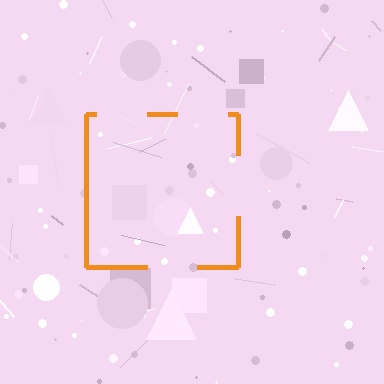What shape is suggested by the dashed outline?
The dashed outline suggests a square.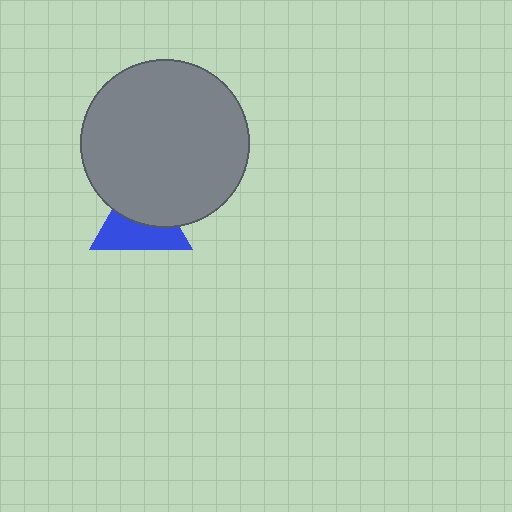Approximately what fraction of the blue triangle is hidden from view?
Roughly 49% of the blue triangle is hidden behind the gray circle.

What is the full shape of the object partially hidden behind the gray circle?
The partially hidden object is a blue triangle.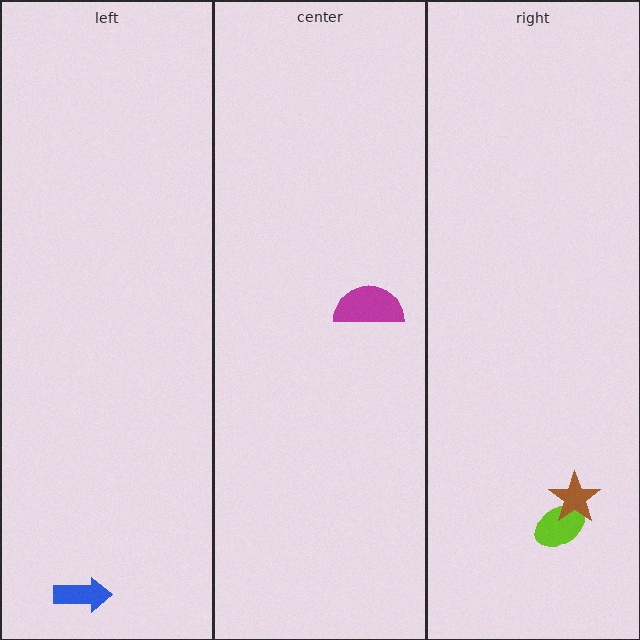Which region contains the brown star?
The right region.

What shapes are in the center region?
The magenta semicircle.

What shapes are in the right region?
The lime ellipse, the brown star.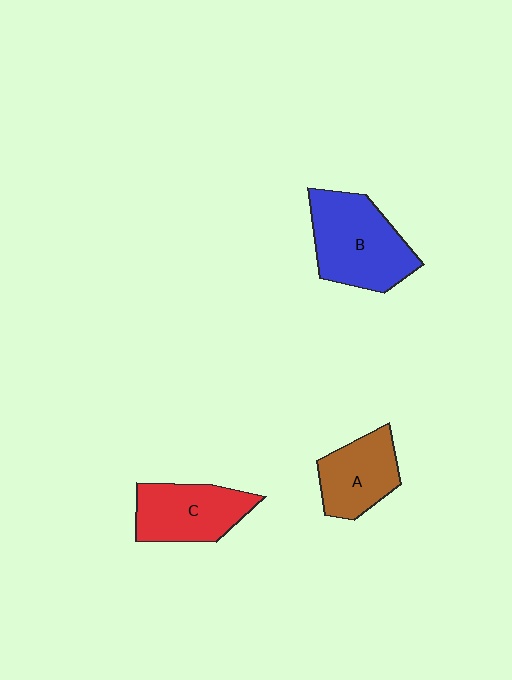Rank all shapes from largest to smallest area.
From largest to smallest: B (blue), C (red), A (brown).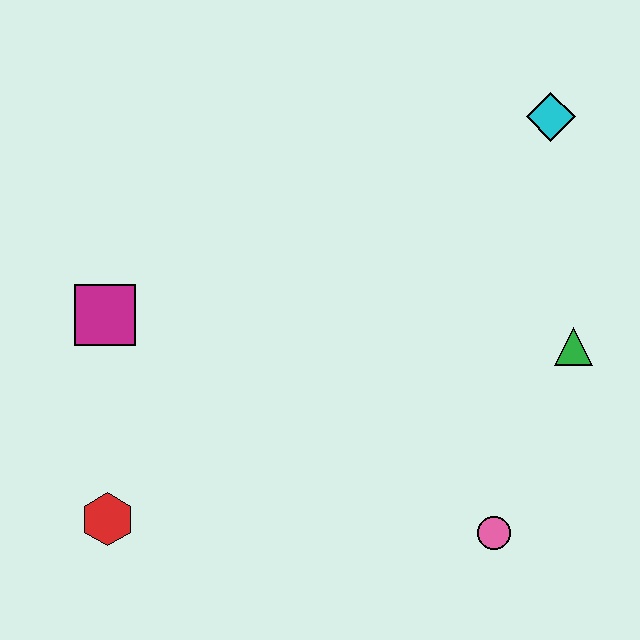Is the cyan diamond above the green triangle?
Yes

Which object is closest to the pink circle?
The green triangle is closest to the pink circle.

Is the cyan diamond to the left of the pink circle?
No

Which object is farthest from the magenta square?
The cyan diamond is farthest from the magenta square.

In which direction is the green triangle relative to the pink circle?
The green triangle is above the pink circle.